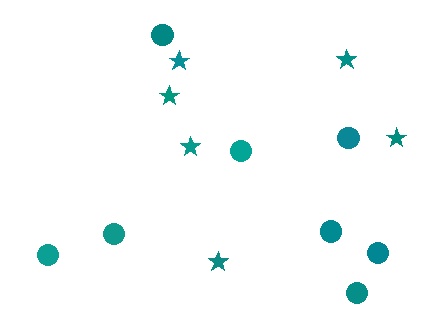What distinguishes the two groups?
There are 2 groups: one group of stars (6) and one group of circles (8).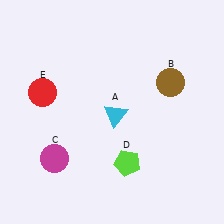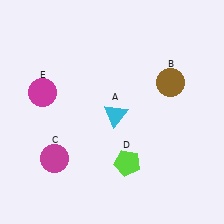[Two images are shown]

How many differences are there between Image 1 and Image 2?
There is 1 difference between the two images.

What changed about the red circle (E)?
In Image 1, E is red. In Image 2, it changed to magenta.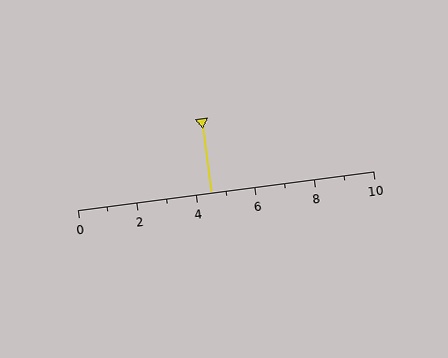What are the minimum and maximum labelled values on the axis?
The axis runs from 0 to 10.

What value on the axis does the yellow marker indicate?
The marker indicates approximately 4.5.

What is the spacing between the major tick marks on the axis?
The major ticks are spaced 2 apart.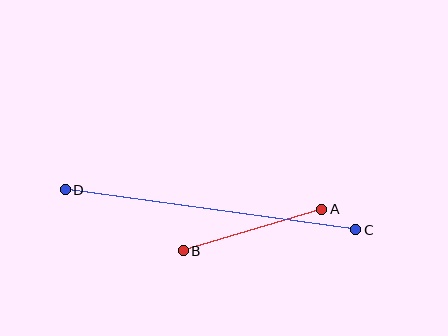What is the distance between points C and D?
The distance is approximately 293 pixels.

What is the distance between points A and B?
The distance is approximately 145 pixels.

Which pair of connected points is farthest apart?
Points C and D are farthest apart.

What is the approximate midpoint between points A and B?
The midpoint is at approximately (252, 230) pixels.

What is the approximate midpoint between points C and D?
The midpoint is at approximately (210, 210) pixels.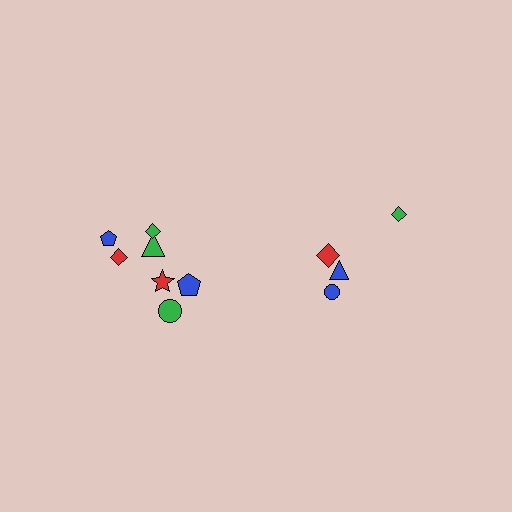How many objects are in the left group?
There are 7 objects.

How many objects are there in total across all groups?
There are 11 objects.